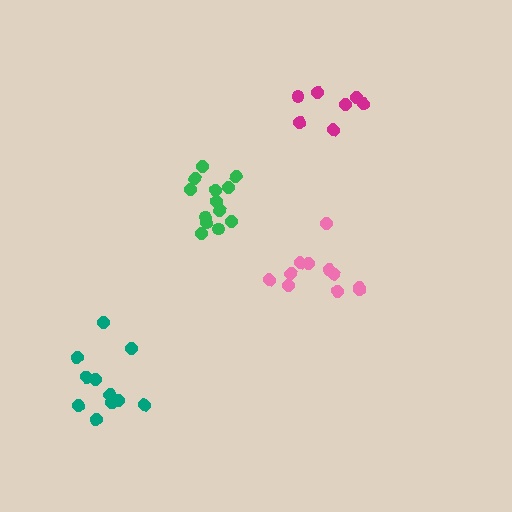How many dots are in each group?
Group 1: 11 dots, Group 2: 11 dots, Group 3: 7 dots, Group 4: 13 dots (42 total).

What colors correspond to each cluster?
The clusters are colored: pink, teal, magenta, green.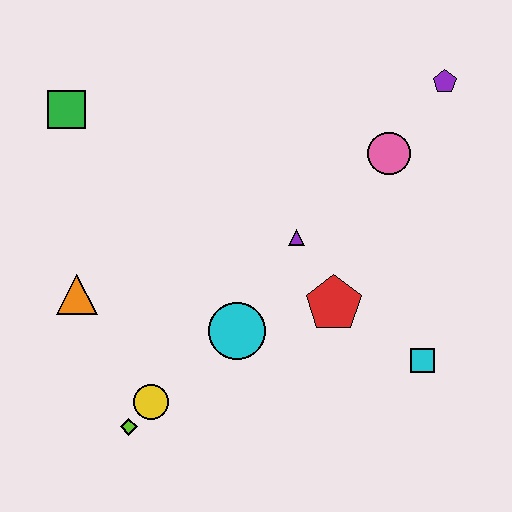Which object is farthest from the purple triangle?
The green square is farthest from the purple triangle.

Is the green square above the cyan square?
Yes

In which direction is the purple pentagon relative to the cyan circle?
The purple pentagon is above the cyan circle.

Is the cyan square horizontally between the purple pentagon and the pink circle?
Yes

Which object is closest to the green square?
The orange triangle is closest to the green square.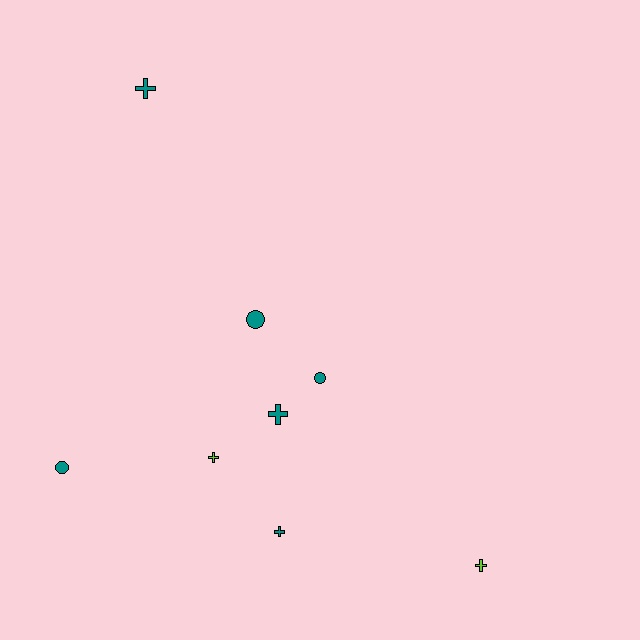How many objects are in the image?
There are 8 objects.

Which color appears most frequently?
Teal, with 6 objects.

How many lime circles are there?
There are no lime circles.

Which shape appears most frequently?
Cross, with 5 objects.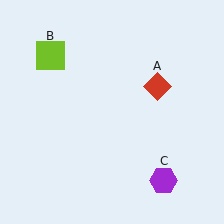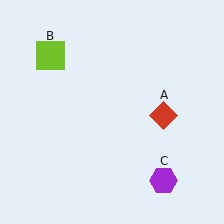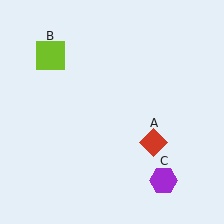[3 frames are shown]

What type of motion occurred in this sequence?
The red diamond (object A) rotated clockwise around the center of the scene.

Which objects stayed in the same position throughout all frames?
Lime square (object B) and purple hexagon (object C) remained stationary.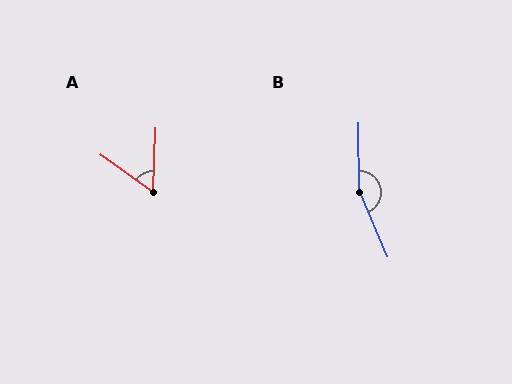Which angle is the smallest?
A, at approximately 57 degrees.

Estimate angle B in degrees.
Approximately 157 degrees.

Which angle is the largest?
B, at approximately 157 degrees.